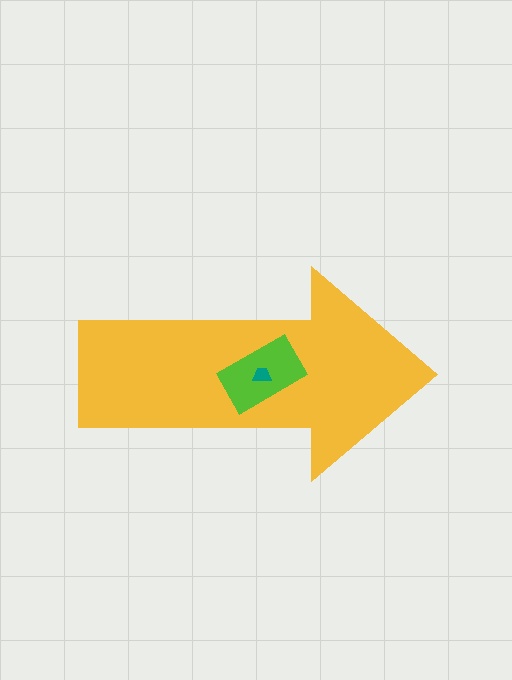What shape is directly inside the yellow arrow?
The lime rectangle.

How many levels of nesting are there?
3.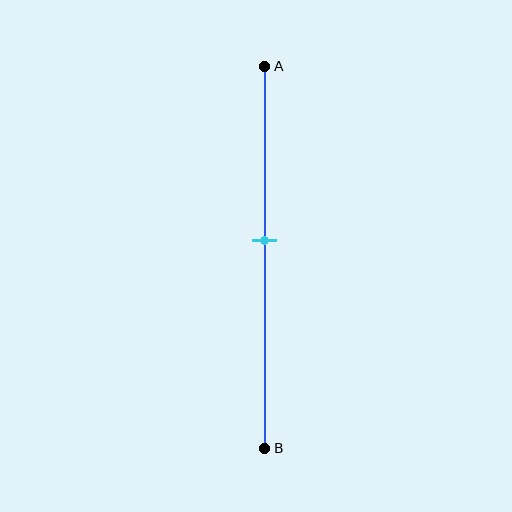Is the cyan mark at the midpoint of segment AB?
No, the mark is at about 45% from A, not at the 50% midpoint.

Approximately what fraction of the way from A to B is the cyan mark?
The cyan mark is approximately 45% of the way from A to B.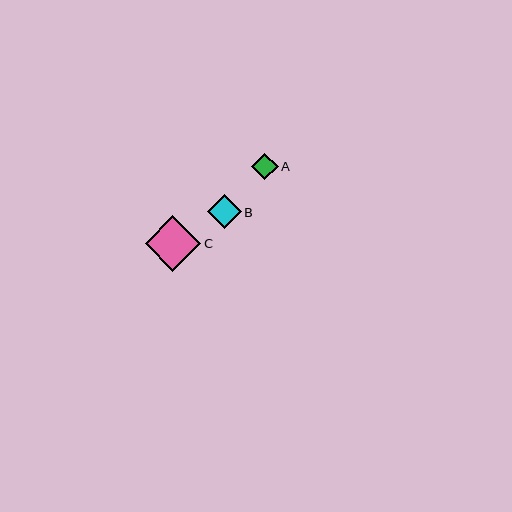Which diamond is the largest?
Diamond C is the largest with a size of approximately 56 pixels.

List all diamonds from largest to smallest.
From largest to smallest: C, B, A.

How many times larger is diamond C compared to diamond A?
Diamond C is approximately 2.1 times the size of diamond A.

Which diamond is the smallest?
Diamond A is the smallest with a size of approximately 26 pixels.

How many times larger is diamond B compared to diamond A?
Diamond B is approximately 1.3 times the size of diamond A.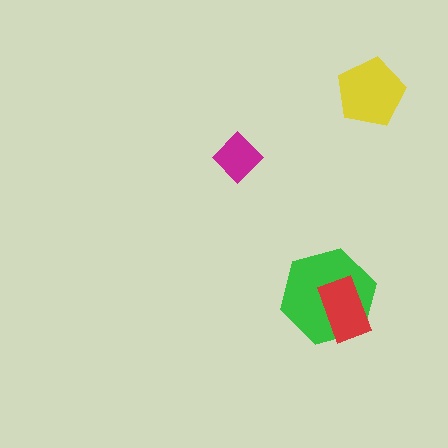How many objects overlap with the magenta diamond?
0 objects overlap with the magenta diamond.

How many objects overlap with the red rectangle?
1 object overlaps with the red rectangle.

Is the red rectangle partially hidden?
No, no other shape covers it.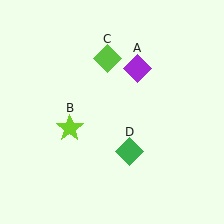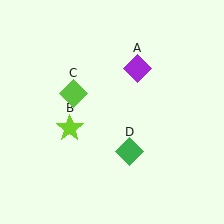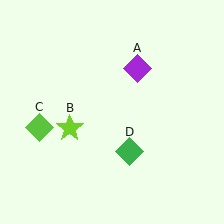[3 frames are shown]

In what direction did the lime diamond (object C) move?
The lime diamond (object C) moved down and to the left.